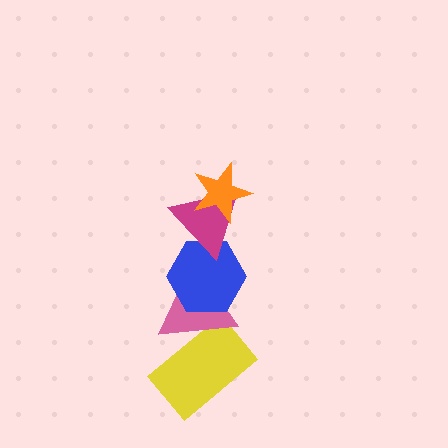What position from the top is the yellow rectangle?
The yellow rectangle is 5th from the top.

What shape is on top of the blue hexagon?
The magenta triangle is on top of the blue hexagon.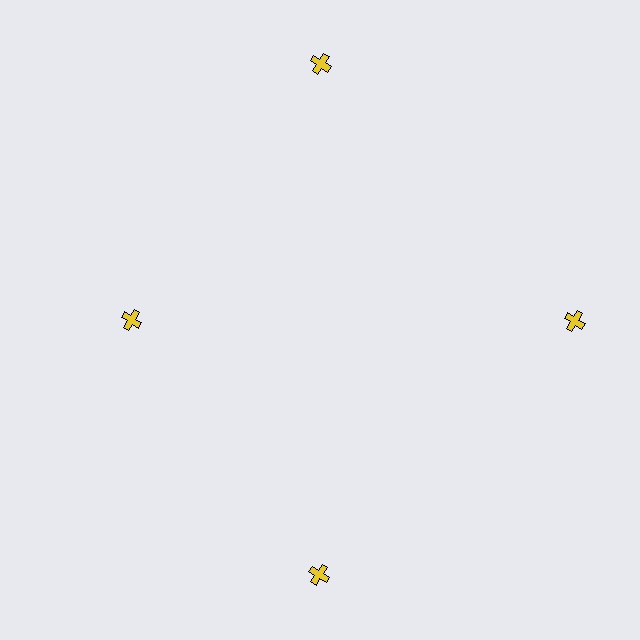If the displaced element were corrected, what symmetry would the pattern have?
It would have 4-fold rotational symmetry — the pattern would map onto itself every 90 degrees.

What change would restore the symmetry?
The symmetry would be restored by moving it outward, back onto the ring so that all 4 crosses sit at equal angles and equal distance from the center.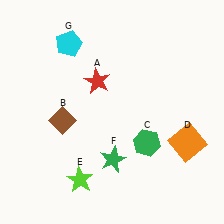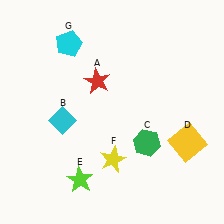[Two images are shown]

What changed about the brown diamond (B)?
In Image 1, B is brown. In Image 2, it changed to cyan.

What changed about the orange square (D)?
In Image 1, D is orange. In Image 2, it changed to yellow.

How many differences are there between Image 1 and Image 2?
There are 3 differences between the two images.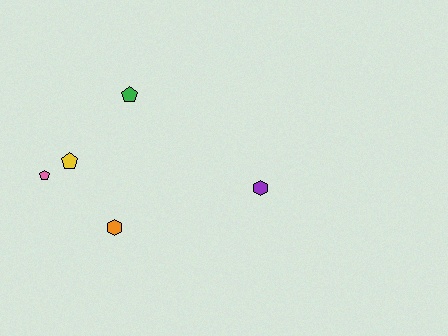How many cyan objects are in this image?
There are no cyan objects.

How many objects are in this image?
There are 5 objects.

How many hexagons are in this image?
There are 2 hexagons.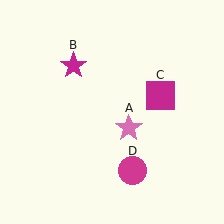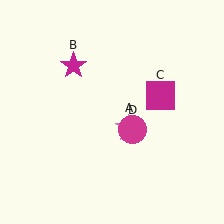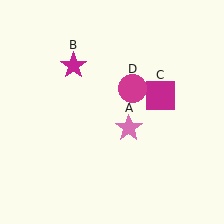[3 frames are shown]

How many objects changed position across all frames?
1 object changed position: magenta circle (object D).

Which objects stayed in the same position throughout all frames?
Pink star (object A) and magenta star (object B) and magenta square (object C) remained stationary.